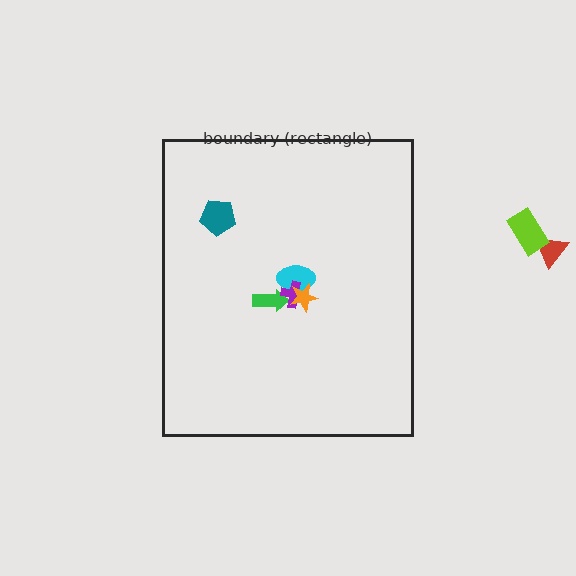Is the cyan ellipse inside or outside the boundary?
Inside.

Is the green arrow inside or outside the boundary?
Inside.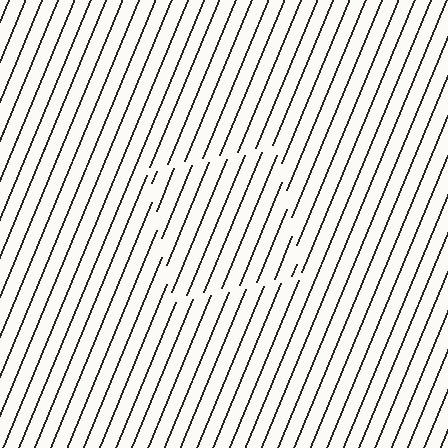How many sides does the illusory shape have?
4 sides — the line-ends trace a square.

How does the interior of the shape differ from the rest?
The interior of the shape contains the same grating, shifted by half a period — the contour is defined by the phase discontinuity where line-ends from the inner and outer gratings abut.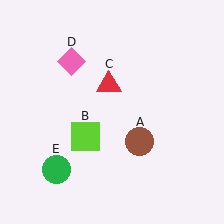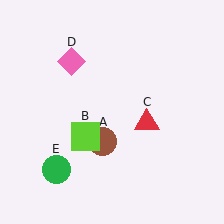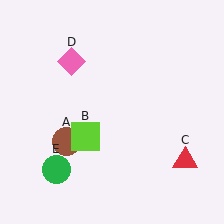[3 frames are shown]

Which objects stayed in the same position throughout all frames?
Lime square (object B) and pink diamond (object D) and green circle (object E) remained stationary.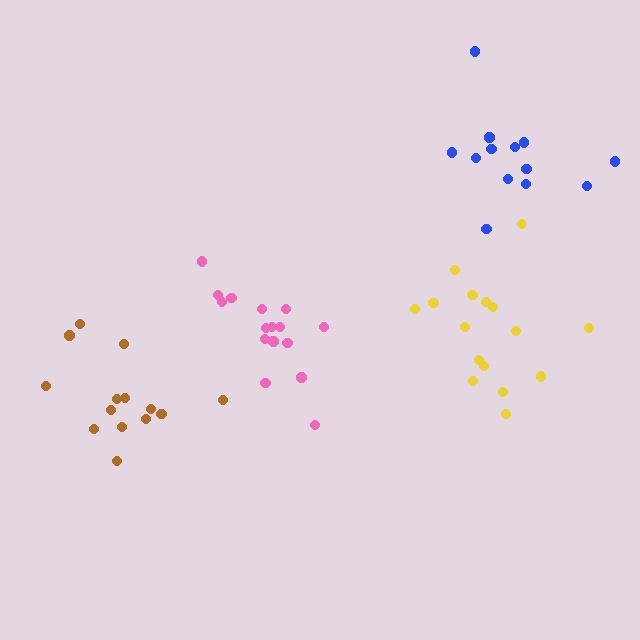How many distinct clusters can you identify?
There are 4 distinct clusters.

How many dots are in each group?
Group 1: 16 dots, Group 2: 14 dots, Group 3: 13 dots, Group 4: 16 dots (59 total).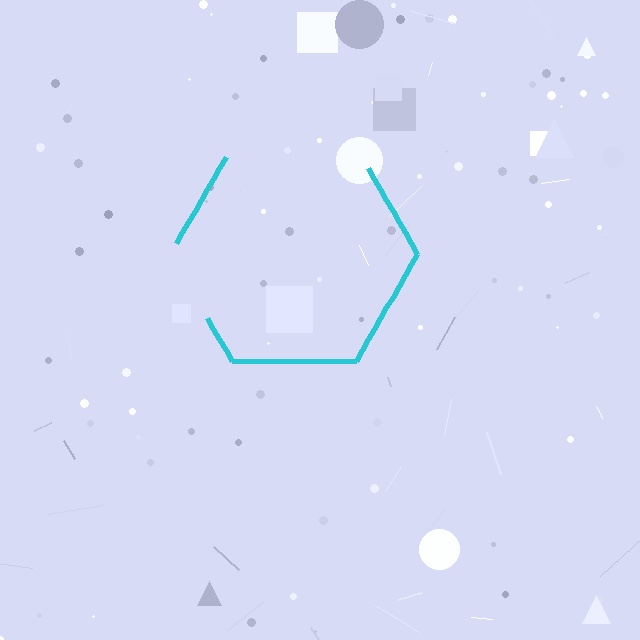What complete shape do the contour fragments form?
The contour fragments form a hexagon.